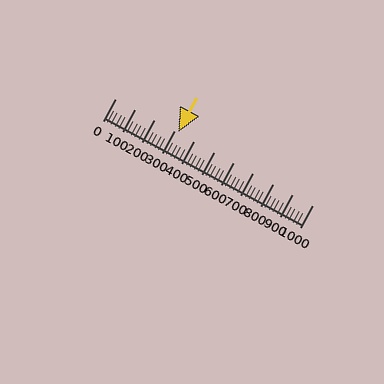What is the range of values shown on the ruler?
The ruler shows values from 0 to 1000.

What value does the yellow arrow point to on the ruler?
The yellow arrow points to approximately 320.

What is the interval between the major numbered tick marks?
The major tick marks are spaced 100 units apart.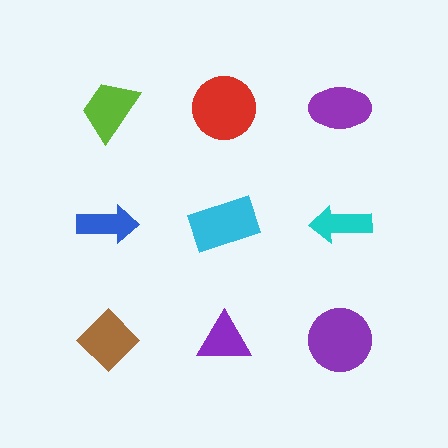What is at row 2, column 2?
A cyan rectangle.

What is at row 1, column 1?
A lime trapezoid.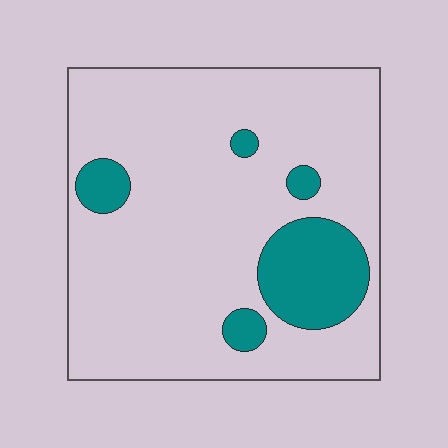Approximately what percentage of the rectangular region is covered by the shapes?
Approximately 15%.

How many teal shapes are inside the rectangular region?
5.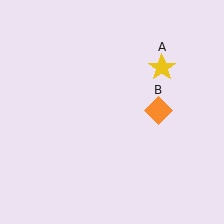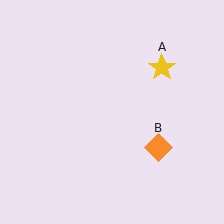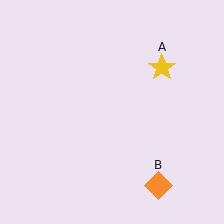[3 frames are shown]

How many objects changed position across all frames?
1 object changed position: orange diamond (object B).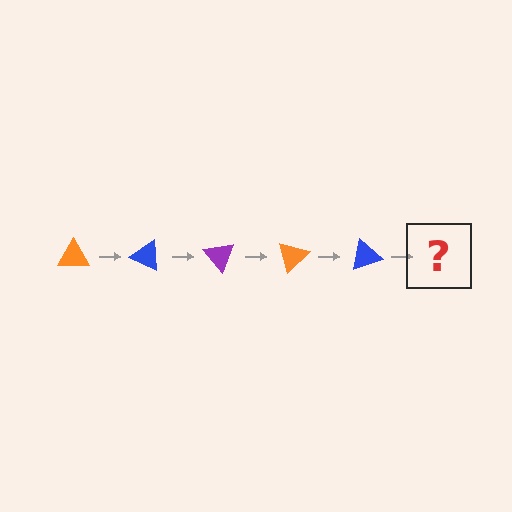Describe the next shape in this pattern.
It should be a purple triangle, rotated 125 degrees from the start.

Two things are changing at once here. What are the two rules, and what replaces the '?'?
The two rules are that it rotates 25 degrees each step and the color cycles through orange, blue, and purple. The '?' should be a purple triangle, rotated 125 degrees from the start.